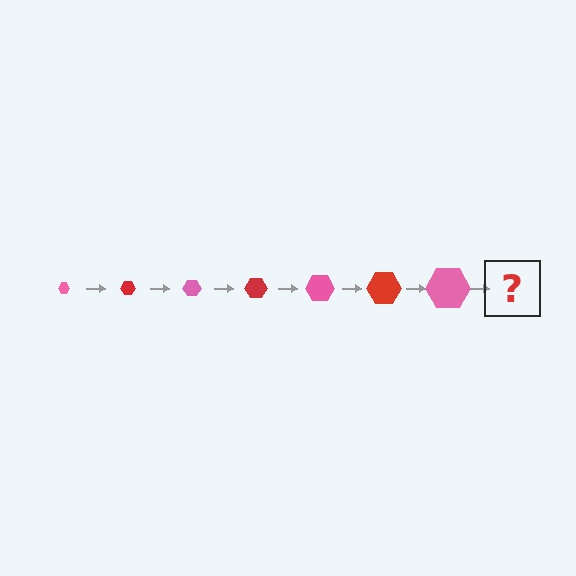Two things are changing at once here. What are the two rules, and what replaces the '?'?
The two rules are that the hexagon grows larger each step and the color cycles through pink and red. The '?' should be a red hexagon, larger than the previous one.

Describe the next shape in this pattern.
It should be a red hexagon, larger than the previous one.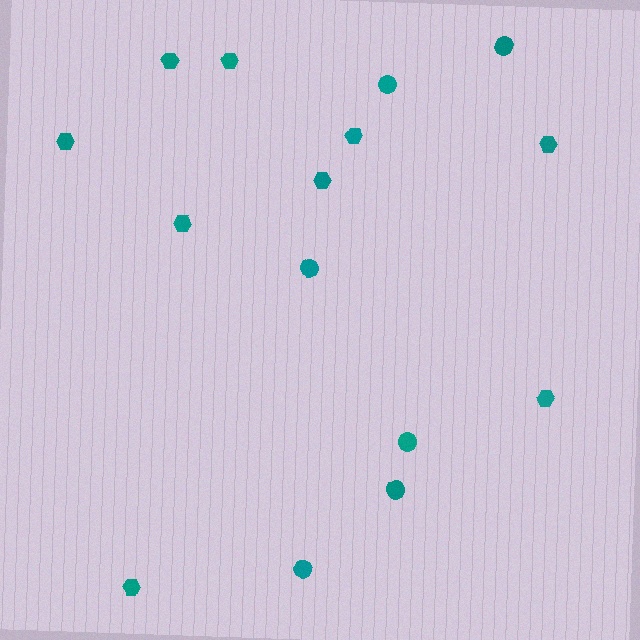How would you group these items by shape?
There are 2 groups: one group of hexagons (9) and one group of circles (6).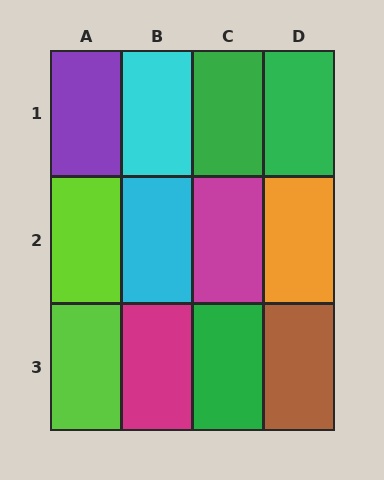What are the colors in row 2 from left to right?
Lime, cyan, magenta, orange.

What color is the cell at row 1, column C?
Green.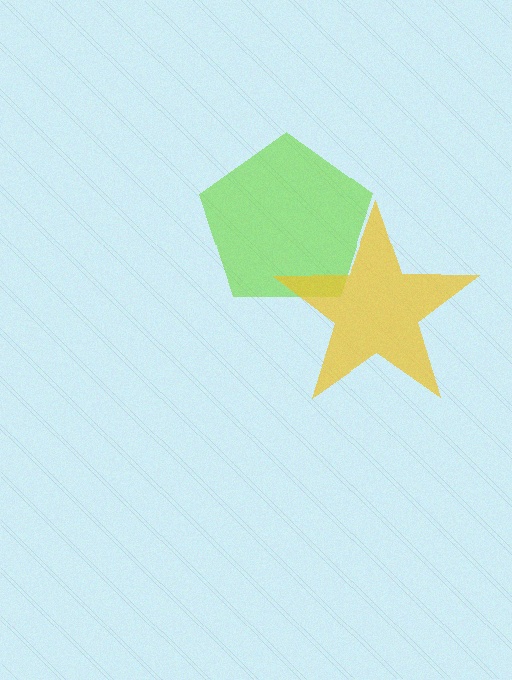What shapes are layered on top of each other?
The layered shapes are: a lime pentagon, a yellow star.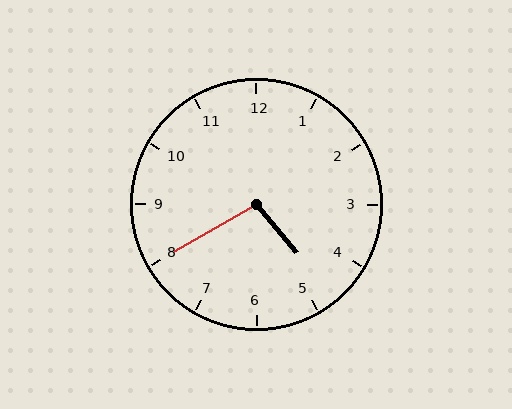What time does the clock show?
4:40.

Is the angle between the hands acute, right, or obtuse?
It is obtuse.